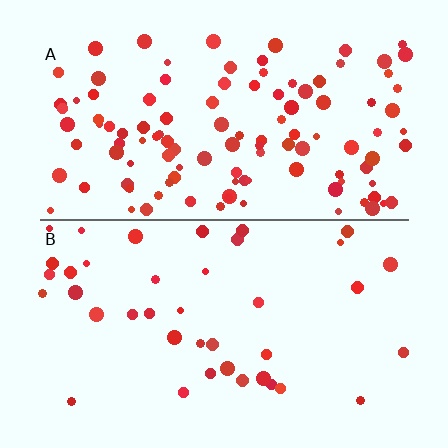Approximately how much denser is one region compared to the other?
Approximately 2.8× — region A over region B.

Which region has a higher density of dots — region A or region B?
A (the top).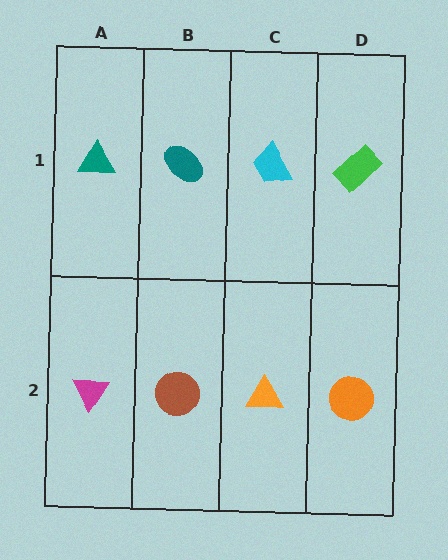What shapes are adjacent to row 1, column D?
An orange circle (row 2, column D), a cyan trapezoid (row 1, column C).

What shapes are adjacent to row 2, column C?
A cyan trapezoid (row 1, column C), a brown circle (row 2, column B), an orange circle (row 2, column D).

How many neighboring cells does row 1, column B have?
3.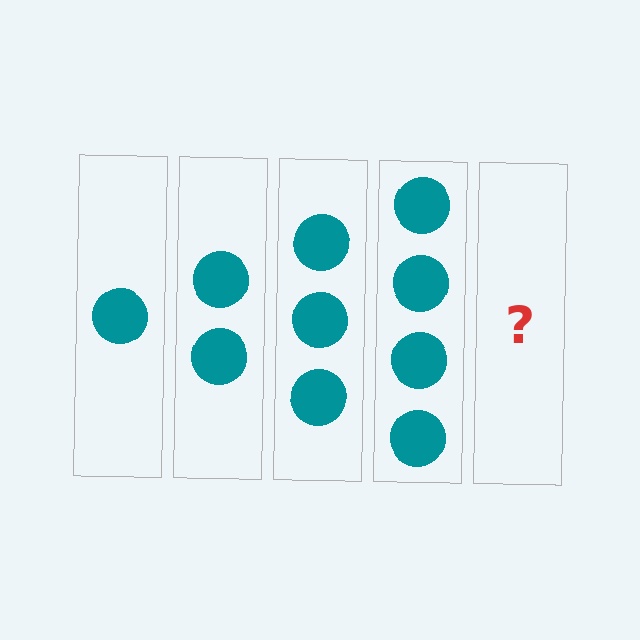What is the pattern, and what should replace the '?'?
The pattern is that each step adds one more circle. The '?' should be 5 circles.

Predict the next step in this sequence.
The next step is 5 circles.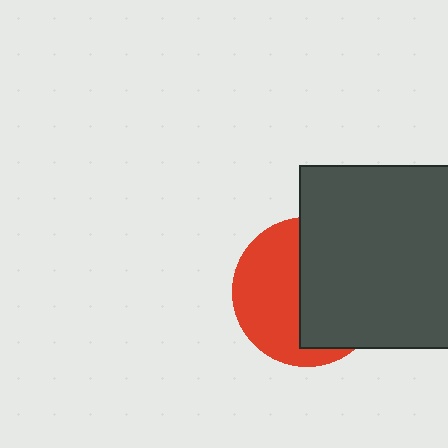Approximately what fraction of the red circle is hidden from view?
Roughly 52% of the red circle is hidden behind the dark gray square.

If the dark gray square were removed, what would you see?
You would see the complete red circle.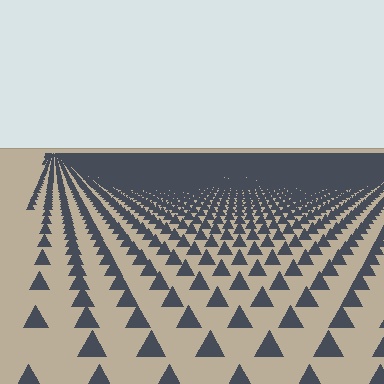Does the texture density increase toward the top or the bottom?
Density increases toward the top.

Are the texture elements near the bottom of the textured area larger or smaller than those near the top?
Larger. Near the bottom, elements are closer to the viewer and appear at a bigger on-screen size.